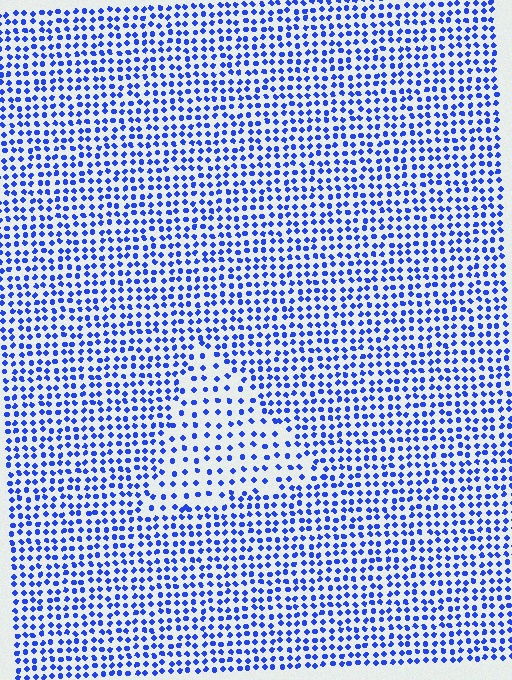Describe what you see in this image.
The image contains small blue elements arranged at two different densities. A triangle-shaped region is visible where the elements are less densely packed than the surrounding area.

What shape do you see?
I see a triangle.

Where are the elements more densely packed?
The elements are more densely packed outside the triangle boundary.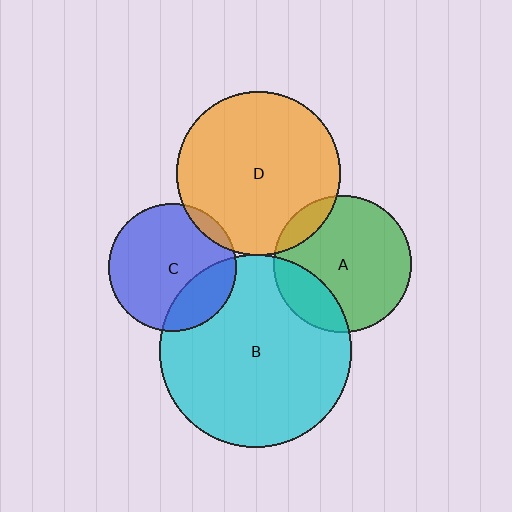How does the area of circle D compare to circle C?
Approximately 1.7 times.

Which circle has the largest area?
Circle B (cyan).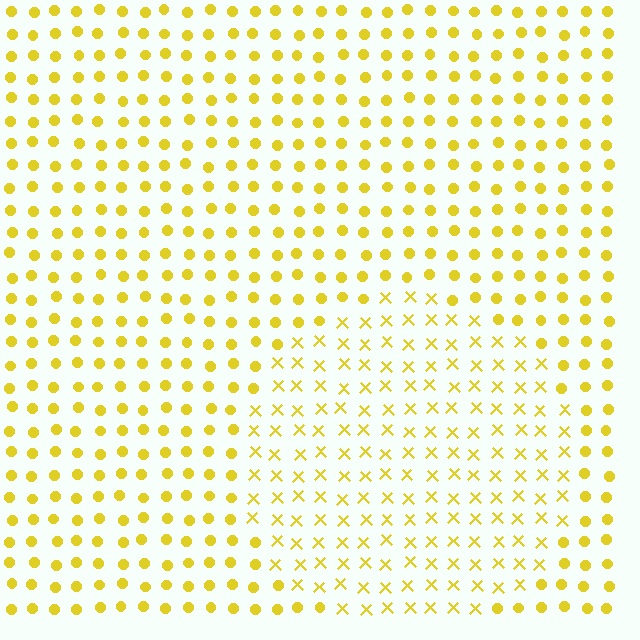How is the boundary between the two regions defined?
The boundary is defined by a change in element shape: X marks inside vs. circles outside. All elements share the same color and spacing.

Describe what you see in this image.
The image is filled with small yellow elements arranged in a uniform grid. A circle-shaped region contains X marks, while the surrounding area contains circles. The boundary is defined purely by the change in element shape.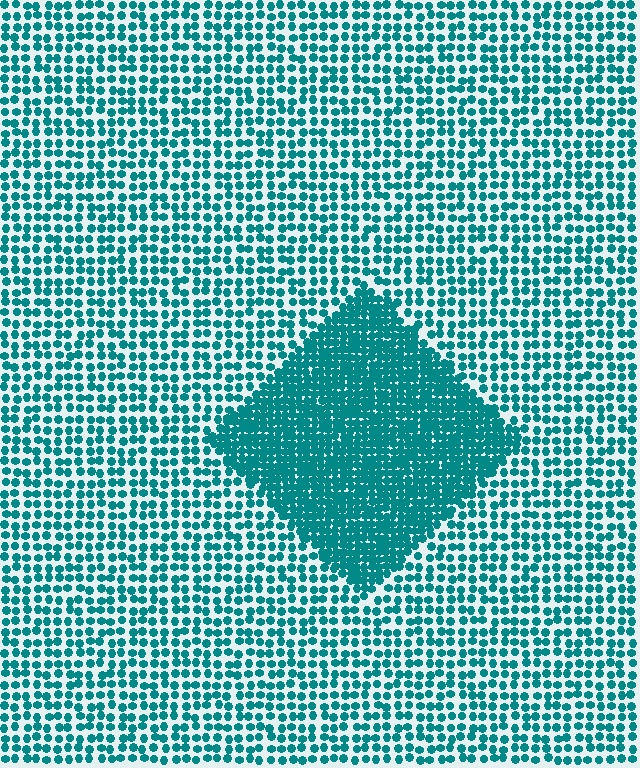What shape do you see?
I see a diamond.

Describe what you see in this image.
The image contains small teal elements arranged at two different densities. A diamond-shaped region is visible where the elements are more densely packed than the surrounding area.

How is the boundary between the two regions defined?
The boundary is defined by a change in element density (approximately 2.2x ratio). All elements are the same color, size, and shape.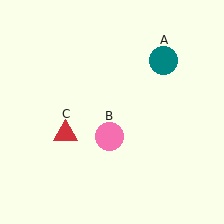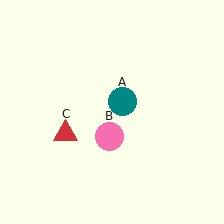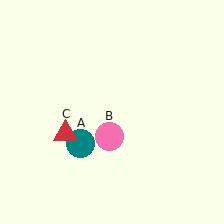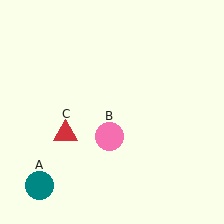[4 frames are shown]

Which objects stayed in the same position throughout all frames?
Pink circle (object B) and red triangle (object C) remained stationary.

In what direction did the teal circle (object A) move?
The teal circle (object A) moved down and to the left.